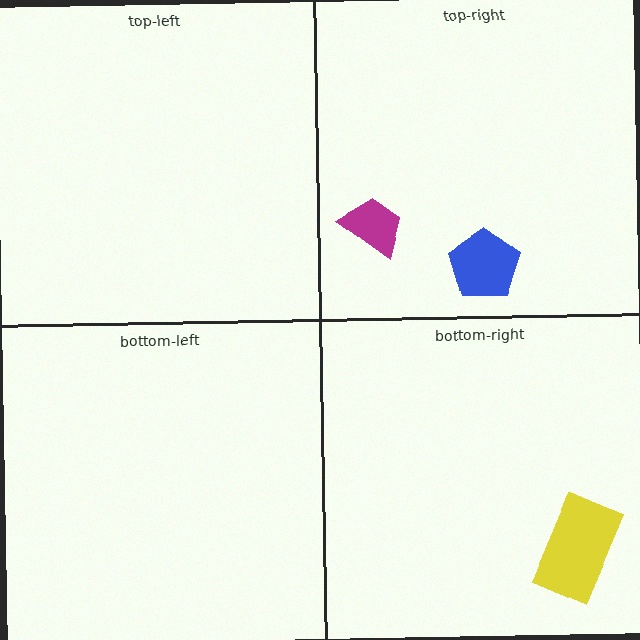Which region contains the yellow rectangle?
The bottom-right region.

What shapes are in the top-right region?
The magenta trapezoid, the blue pentagon.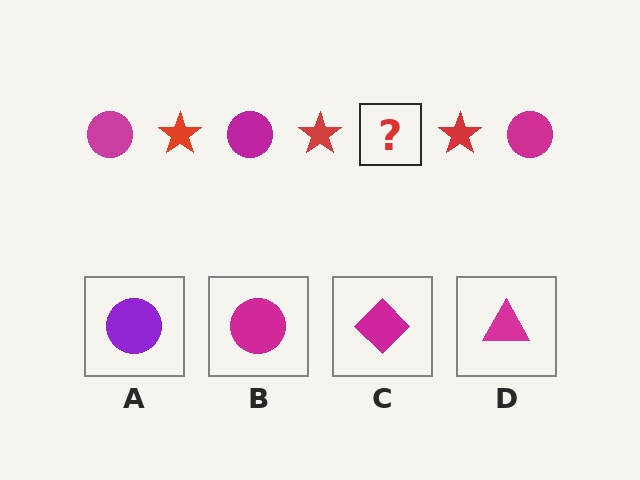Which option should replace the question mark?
Option B.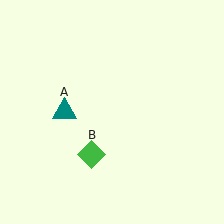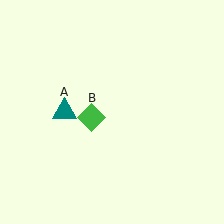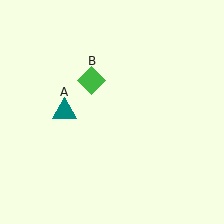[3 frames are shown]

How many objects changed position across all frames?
1 object changed position: green diamond (object B).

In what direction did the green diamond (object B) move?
The green diamond (object B) moved up.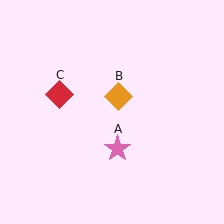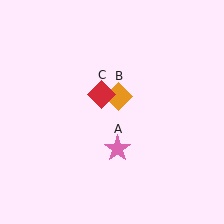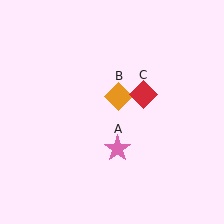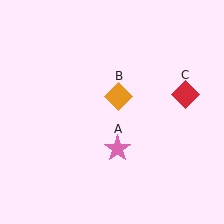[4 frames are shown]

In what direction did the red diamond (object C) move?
The red diamond (object C) moved right.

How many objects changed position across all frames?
1 object changed position: red diamond (object C).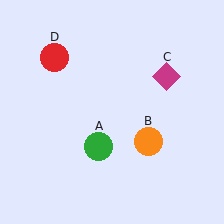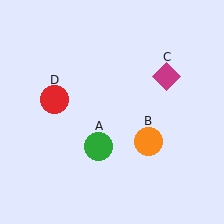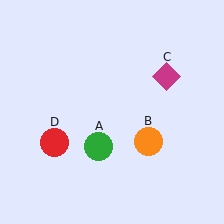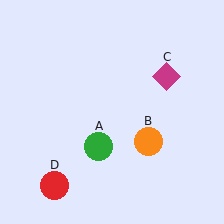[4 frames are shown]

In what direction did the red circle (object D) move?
The red circle (object D) moved down.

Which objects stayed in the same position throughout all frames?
Green circle (object A) and orange circle (object B) and magenta diamond (object C) remained stationary.